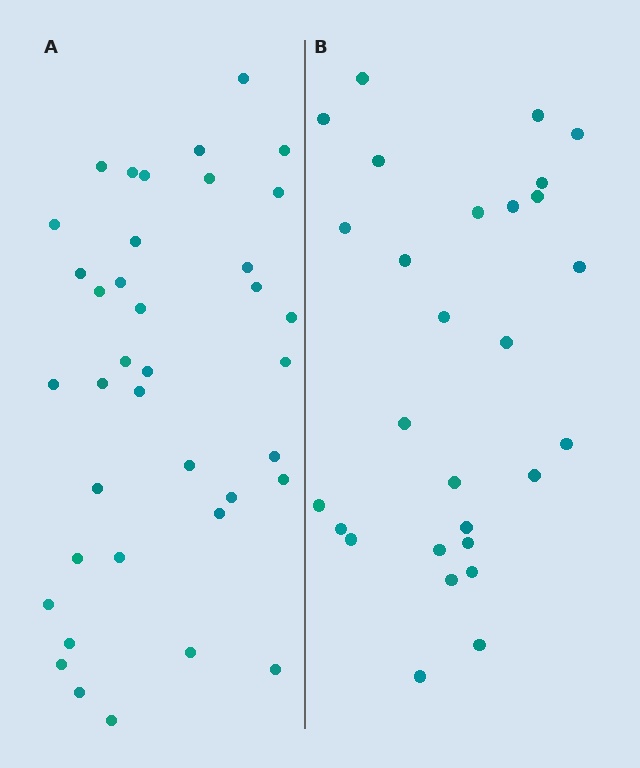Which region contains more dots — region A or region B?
Region A (the left region) has more dots.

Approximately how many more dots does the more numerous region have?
Region A has roughly 10 or so more dots than region B.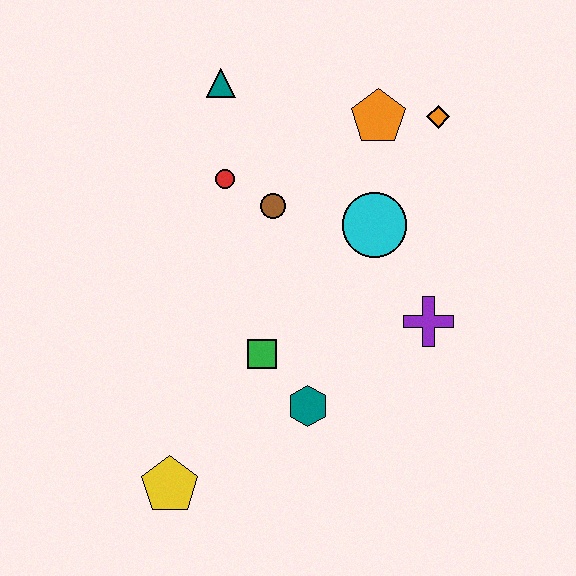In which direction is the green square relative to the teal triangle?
The green square is below the teal triangle.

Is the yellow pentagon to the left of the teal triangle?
Yes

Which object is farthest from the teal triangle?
The yellow pentagon is farthest from the teal triangle.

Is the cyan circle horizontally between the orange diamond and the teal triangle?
Yes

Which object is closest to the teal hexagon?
The green square is closest to the teal hexagon.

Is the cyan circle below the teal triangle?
Yes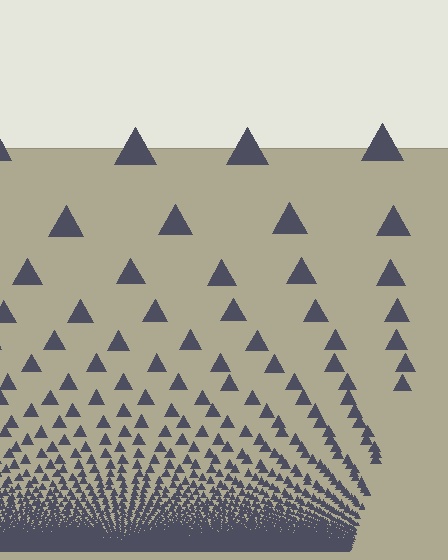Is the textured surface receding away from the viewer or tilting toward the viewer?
The surface appears to tilt toward the viewer. Texture elements get larger and sparser toward the top.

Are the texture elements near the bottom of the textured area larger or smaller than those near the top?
Smaller. The gradient is inverted — elements near the bottom are smaller and denser.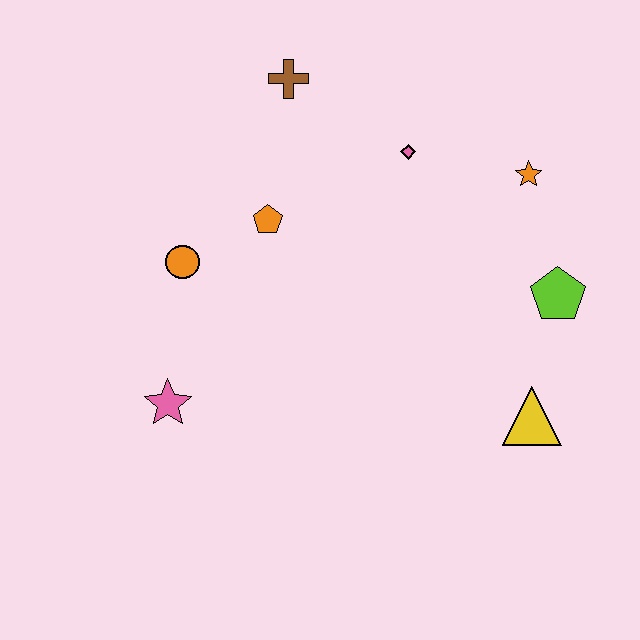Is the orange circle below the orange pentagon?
Yes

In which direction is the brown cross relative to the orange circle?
The brown cross is above the orange circle.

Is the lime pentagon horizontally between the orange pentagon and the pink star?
No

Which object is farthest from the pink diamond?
The pink star is farthest from the pink diamond.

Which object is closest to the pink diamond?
The orange star is closest to the pink diamond.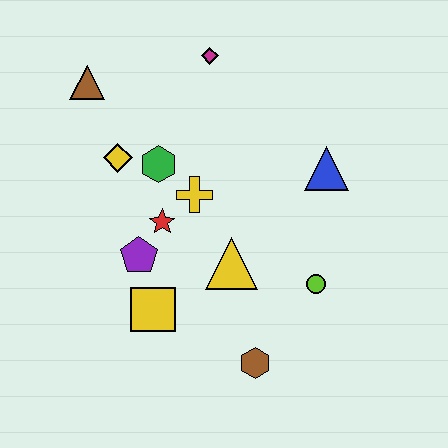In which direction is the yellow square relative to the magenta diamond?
The yellow square is below the magenta diamond.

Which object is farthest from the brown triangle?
The brown hexagon is farthest from the brown triangle.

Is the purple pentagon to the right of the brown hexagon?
No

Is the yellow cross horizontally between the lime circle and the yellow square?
Yes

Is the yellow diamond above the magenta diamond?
No